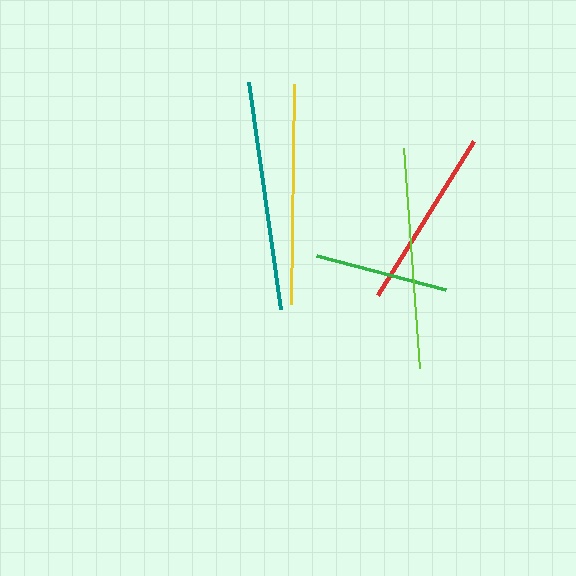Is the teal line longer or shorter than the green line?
The teal line is longer than the green line.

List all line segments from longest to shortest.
From longest to shortest: teal, lime, yellow, red, green.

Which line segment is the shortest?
The green line is the shortest at approximately 134 pixels.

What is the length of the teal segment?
The teal segment is approximately 229 pixels long.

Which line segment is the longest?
The teal line is the longest at approximately 229 pixels.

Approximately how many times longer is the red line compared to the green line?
The red line is approximately 1.4 times the length of the green line.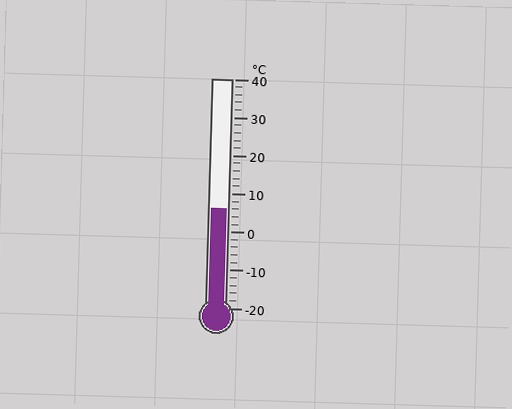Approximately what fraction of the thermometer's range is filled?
The thermometer is filled to approximately 45% of its range.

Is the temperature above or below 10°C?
The temperature is below 10°C.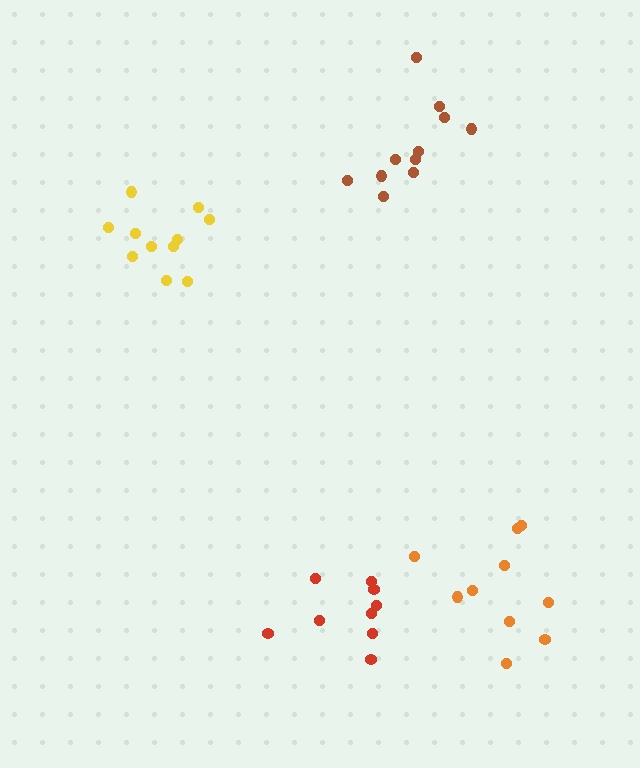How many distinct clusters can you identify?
There are 4 distinct clusters.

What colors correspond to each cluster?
The clusters are colored: red, brown, orange, yellow.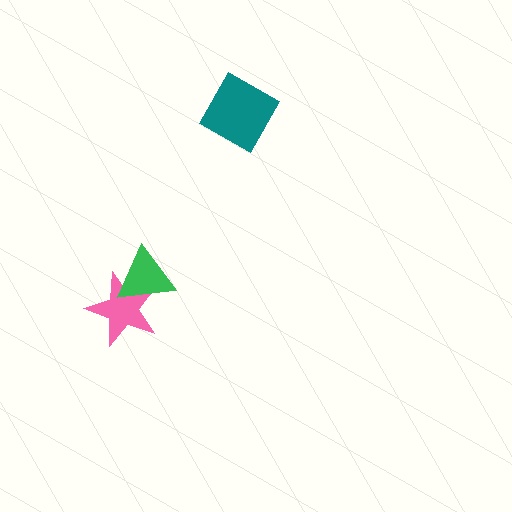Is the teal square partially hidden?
No, no other shape covers it.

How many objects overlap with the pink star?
1 object overlaps with the pink star.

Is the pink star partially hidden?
Yes, it is partially covered by another shape.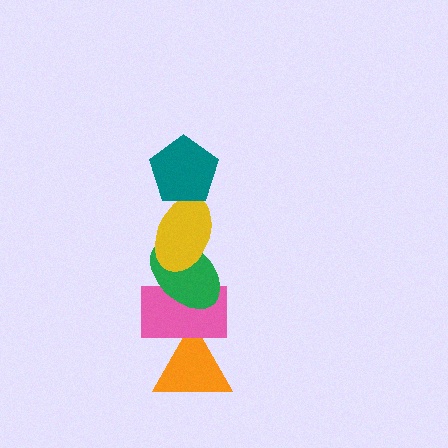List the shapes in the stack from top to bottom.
From top to bottom: the teal pentagon, the yellow ellipse, the green ellipse, the pink rectangle, the orange triangle.